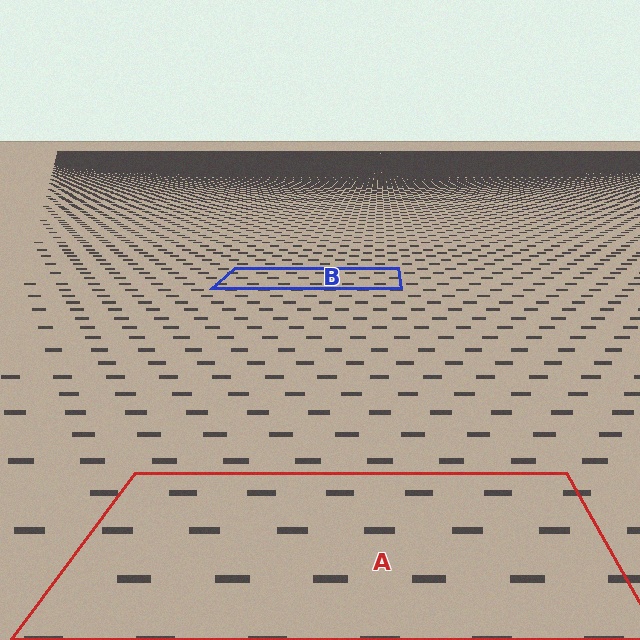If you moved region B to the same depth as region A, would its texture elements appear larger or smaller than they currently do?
They would appear larger. At a closer depth, the same texture elements are projected at a bigger on-screen size.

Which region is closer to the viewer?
Region A is closer. The texture elements there are larger and more spread out.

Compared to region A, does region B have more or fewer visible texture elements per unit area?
Region B has more texture elements per unit area — they are packed more densely because it is farther away.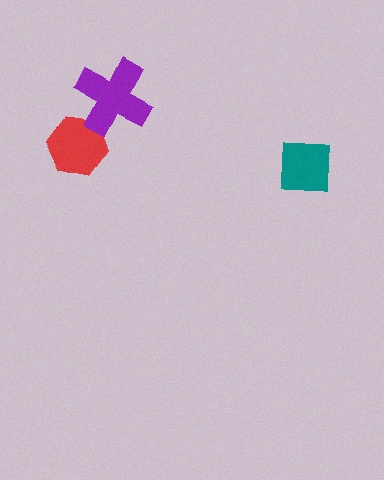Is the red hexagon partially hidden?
Yes, it is partially covered by another shape.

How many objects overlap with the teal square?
0 objects overlap with the teal square.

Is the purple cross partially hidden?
No, no other shape covers it.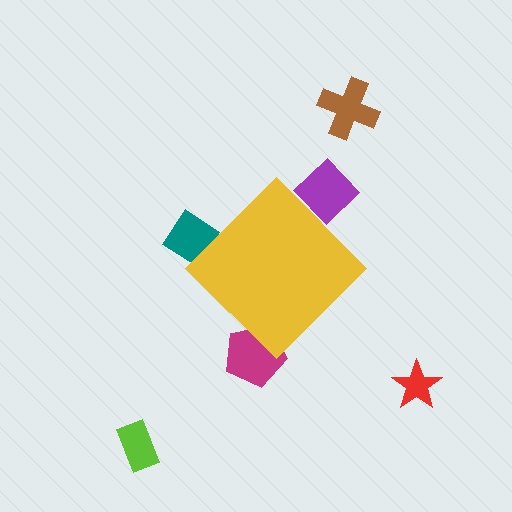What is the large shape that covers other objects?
A yellow diamond.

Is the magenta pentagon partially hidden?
Yes, the magenta pentagon is partially hidden behind the yellow diamond.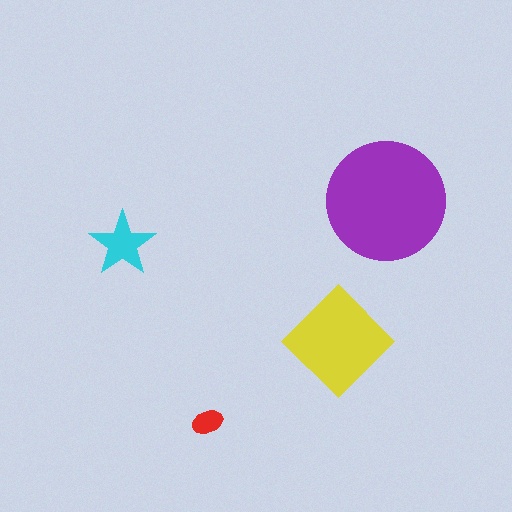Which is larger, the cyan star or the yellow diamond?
The yellow diamond.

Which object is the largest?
The purple circle.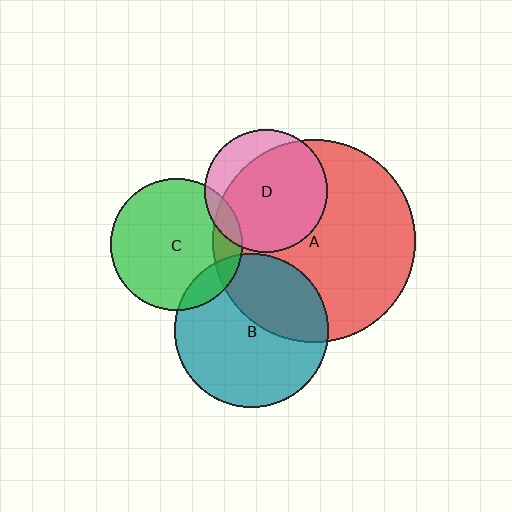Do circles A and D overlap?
Yes.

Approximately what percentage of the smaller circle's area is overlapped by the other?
Approximately 75%.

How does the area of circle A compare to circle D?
Approximately 2.7 times.